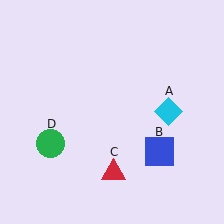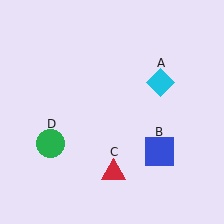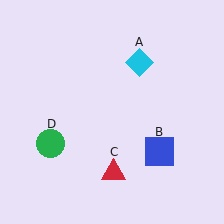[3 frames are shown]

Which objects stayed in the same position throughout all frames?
Blue square (object B) and red triangle (object C) and green circle (object D) remained stationary.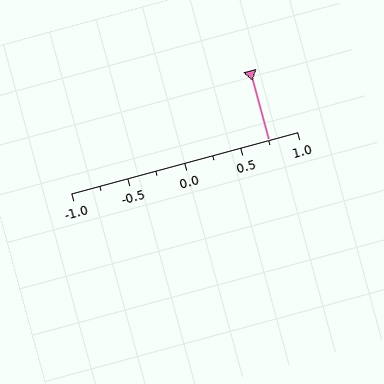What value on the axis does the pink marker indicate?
The marker indicates approximately 0.75.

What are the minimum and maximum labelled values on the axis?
The axis runs from -1.0 to 1.0.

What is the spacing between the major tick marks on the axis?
The major ticks are spaced 0.5 apart.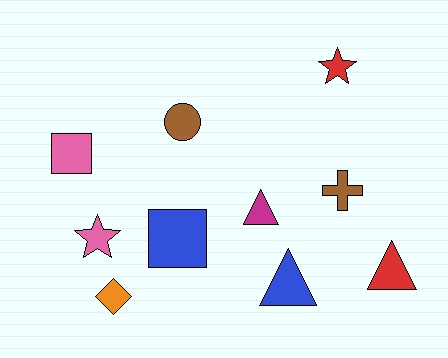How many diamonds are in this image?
There is 1 diamond.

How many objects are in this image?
There are 10 objects.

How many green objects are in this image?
There are no green objects.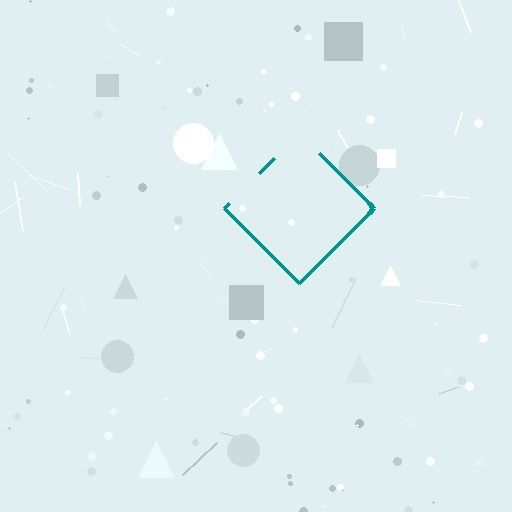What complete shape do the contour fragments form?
The contour fragments form a diamond.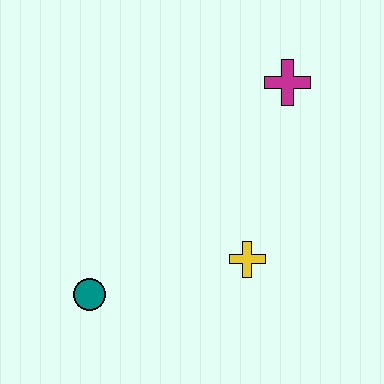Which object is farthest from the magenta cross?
The teal circle is farthest from the magenta cross.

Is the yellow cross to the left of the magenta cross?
Yes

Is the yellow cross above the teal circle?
Yes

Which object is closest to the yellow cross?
The teal circle is closest to the yellow cross.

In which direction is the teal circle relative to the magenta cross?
The teal circle is below the magenta cross.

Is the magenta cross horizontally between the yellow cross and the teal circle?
No